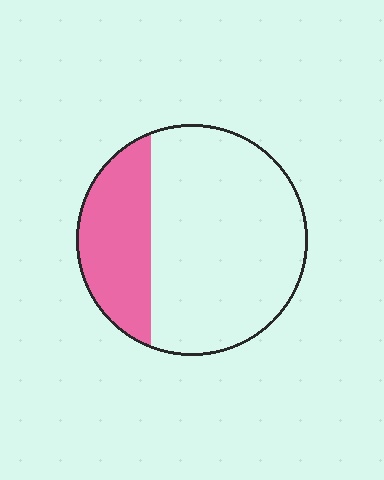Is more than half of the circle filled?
No.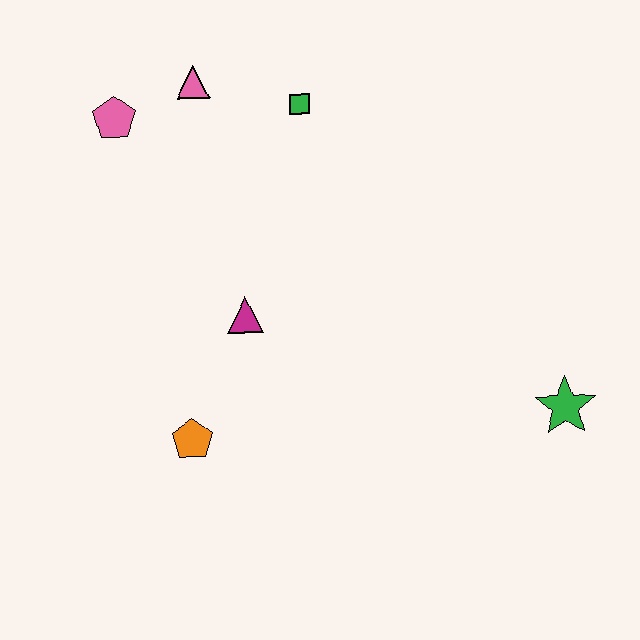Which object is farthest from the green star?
The pink pentagon is farthest from the green star.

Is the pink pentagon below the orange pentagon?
No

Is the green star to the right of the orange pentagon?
Yes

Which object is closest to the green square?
The pink triangle is closest to the green square.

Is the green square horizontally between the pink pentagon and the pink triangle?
No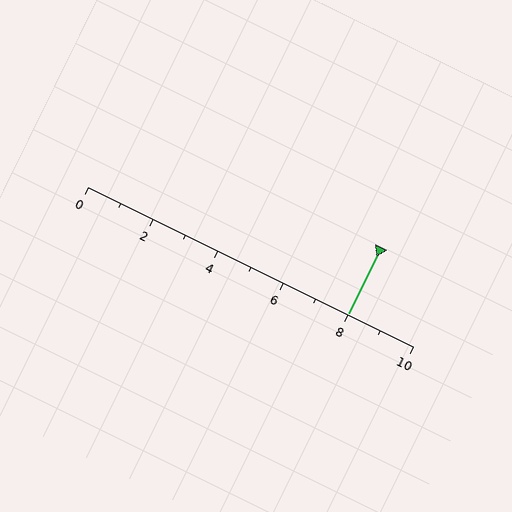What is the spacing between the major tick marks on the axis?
The major ticks are spaced 2 apart.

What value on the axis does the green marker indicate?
The marker indicates approximately 8.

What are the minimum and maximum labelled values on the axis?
The axis runs from 0 to 10.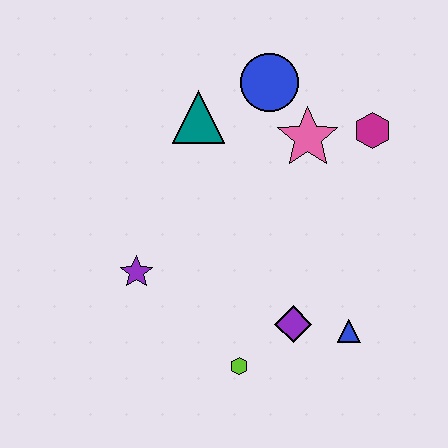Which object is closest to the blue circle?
The pink star is closest to the blue circle.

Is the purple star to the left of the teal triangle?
Yes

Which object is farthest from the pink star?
The lime hexagon is farthest from the pink star.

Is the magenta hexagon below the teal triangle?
Yes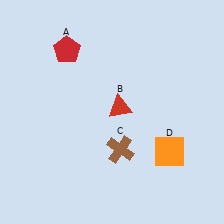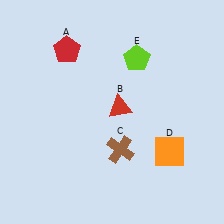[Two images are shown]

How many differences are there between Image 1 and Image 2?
There is 1 difference between the two images.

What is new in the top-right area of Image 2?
A lime pentagon (E) was added in the top-right area of Image 2.